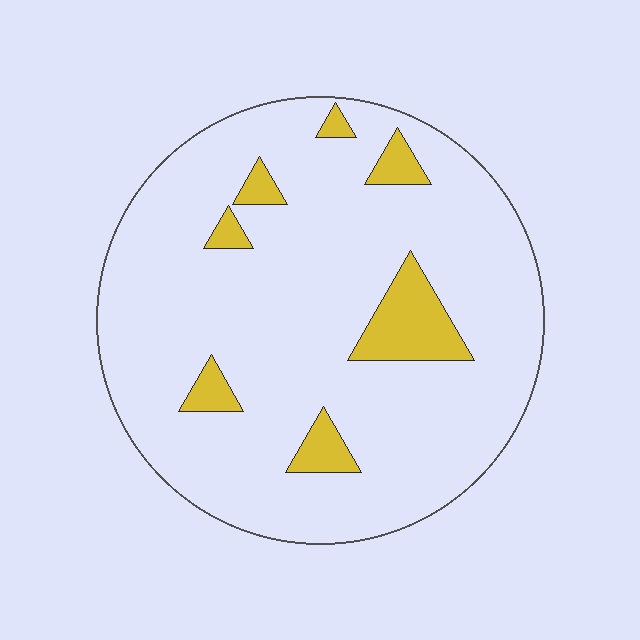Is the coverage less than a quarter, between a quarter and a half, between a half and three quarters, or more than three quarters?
Less than a quarter.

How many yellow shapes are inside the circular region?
7.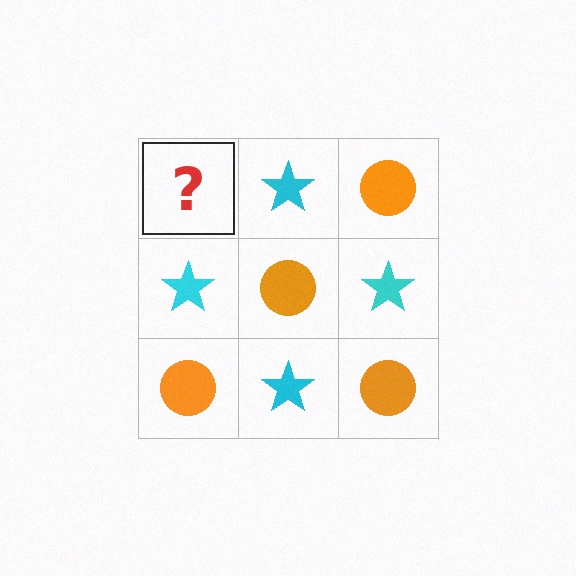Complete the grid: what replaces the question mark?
The question mark should be replaced with an orange circle.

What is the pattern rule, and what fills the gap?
The rule is that it alternates orange circle and cyan star in a checkerboard pattern. The gap should be filled with an orange circle.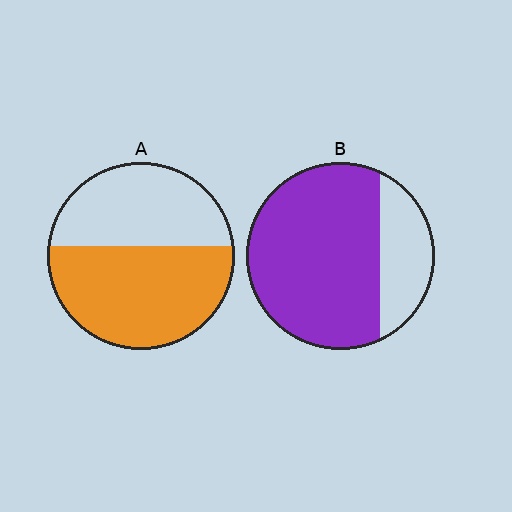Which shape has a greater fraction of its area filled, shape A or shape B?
Shape B.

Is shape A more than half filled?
Yes.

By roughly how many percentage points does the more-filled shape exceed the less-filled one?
By roughly 20 percentage points (B over A).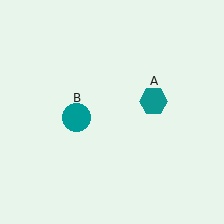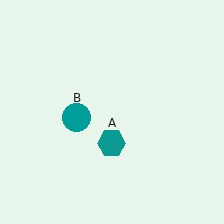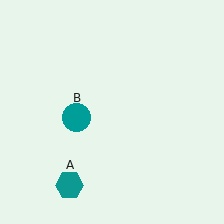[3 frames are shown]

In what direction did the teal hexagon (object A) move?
The teal hexagon (object A) moved down and to the left.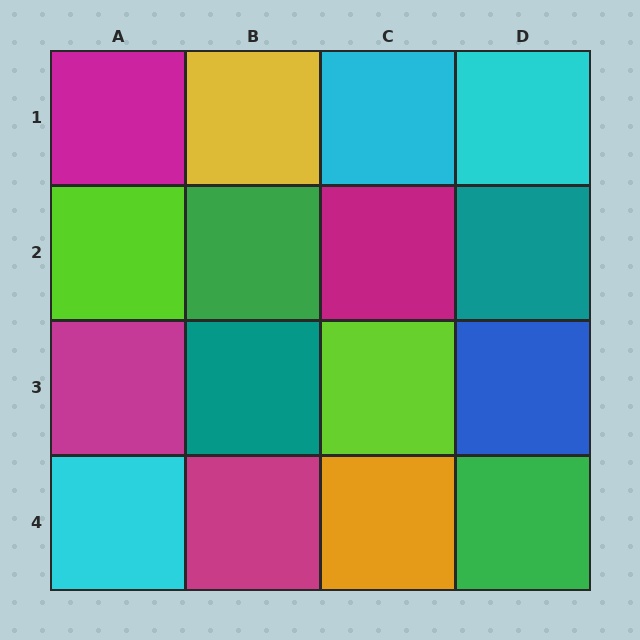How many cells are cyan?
3 cells are cyan.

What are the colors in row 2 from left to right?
Lime, green, magenta, teal.